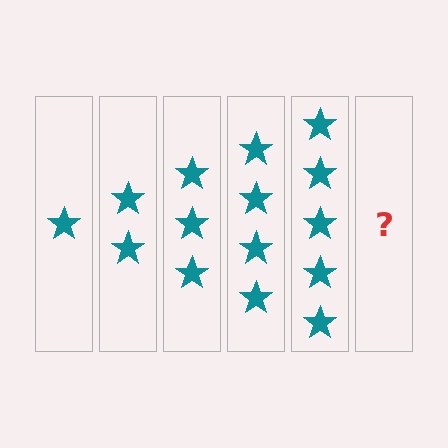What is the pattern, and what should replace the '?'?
The pattern is that each step adds one more star. The '?' should be 6 stars.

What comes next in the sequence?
The next element should be 6 stars.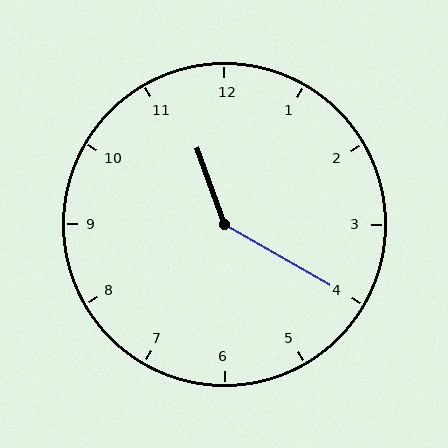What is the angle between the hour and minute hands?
Approximately 140 degrees.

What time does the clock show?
11:20.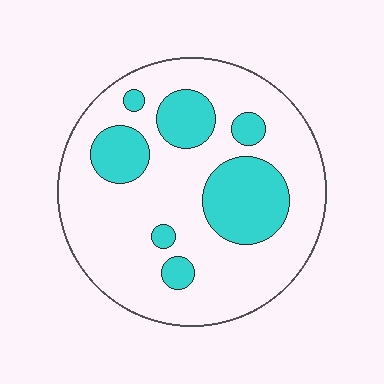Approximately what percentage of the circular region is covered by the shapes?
Approximately 25%.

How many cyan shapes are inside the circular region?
7.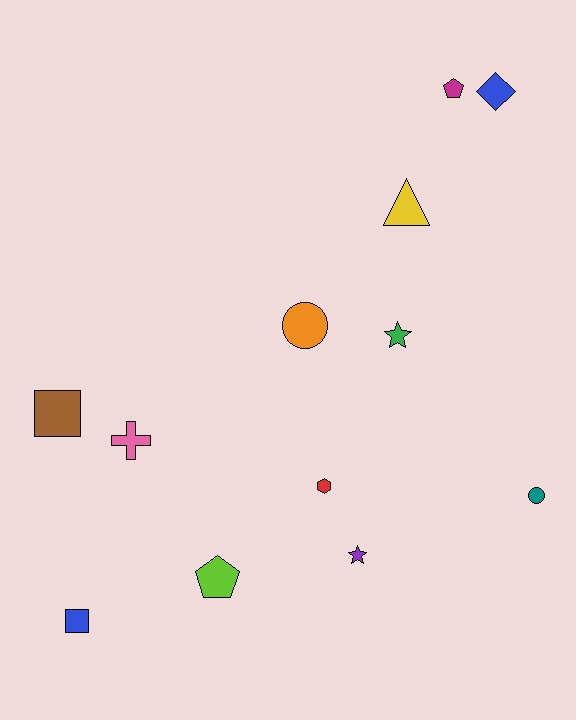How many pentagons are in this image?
There are 2 pentagons.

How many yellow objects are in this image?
There is 1 yellow object.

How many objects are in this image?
There are 12 objects.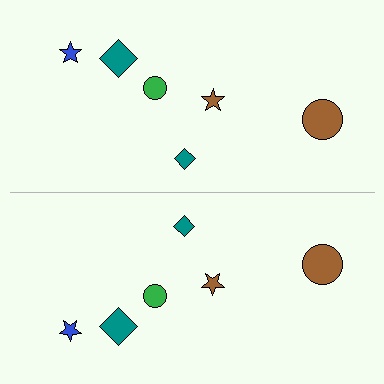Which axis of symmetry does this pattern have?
The pattern has a horizontal axis of symmetry running through the center of the image.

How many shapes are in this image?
There are 12 shapes in this image.